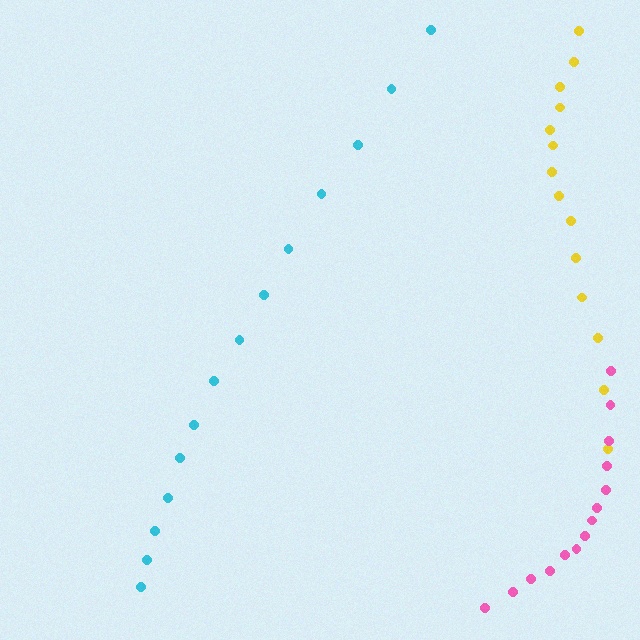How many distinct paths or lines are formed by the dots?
There are 3 distinct paths.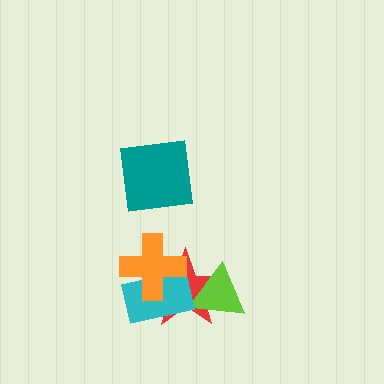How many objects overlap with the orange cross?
2 objects overlap with the orange cross.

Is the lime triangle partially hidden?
No, no other shape covers it.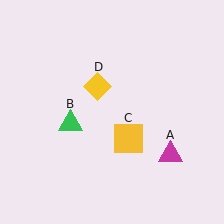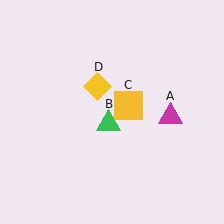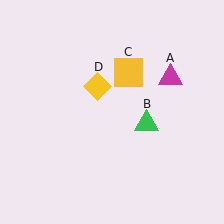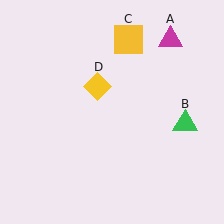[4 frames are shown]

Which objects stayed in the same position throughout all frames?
Yellow diamond (object D) remained stationary.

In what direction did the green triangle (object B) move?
The green triangle (object B) moved right.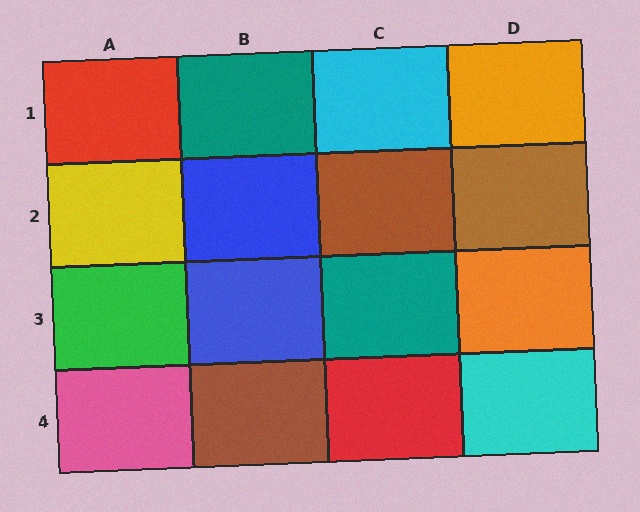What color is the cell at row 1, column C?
Cyan.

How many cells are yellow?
1 cell is yellow.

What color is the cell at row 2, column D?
Brown.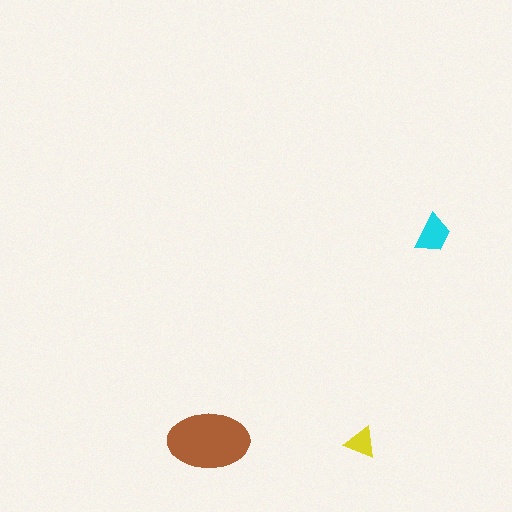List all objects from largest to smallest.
The brown ellipse, the cyan trapezoid, the yellow triangle.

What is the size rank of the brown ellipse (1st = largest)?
1st.